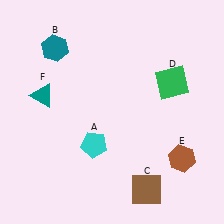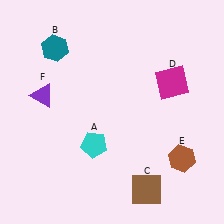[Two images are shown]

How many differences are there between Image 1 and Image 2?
There are 2 differences between the two images.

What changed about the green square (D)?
In Image 1, D is green. In Image 2, it changed to magenta.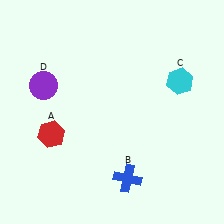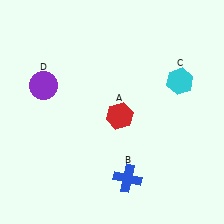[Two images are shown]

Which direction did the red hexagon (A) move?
The red hexagon (A) moved right.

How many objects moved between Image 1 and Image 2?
1 object moved between the two images.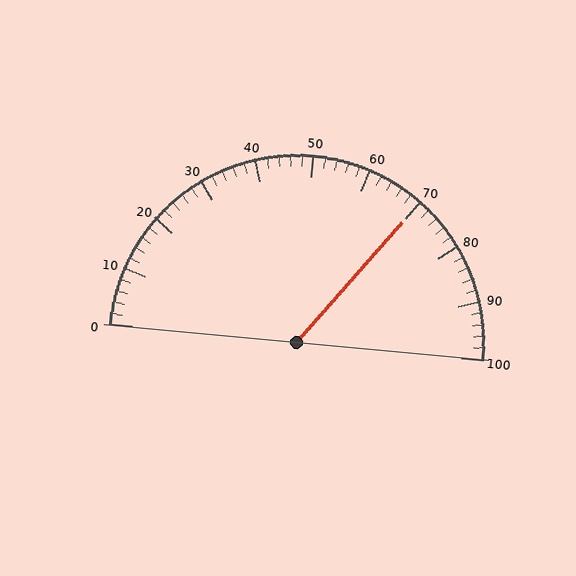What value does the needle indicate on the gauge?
The needle indicates approximately 70.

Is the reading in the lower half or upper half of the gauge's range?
The reading is in the upper half of the range (0 to 100).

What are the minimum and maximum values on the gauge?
The gauge ranges from 0 to 100.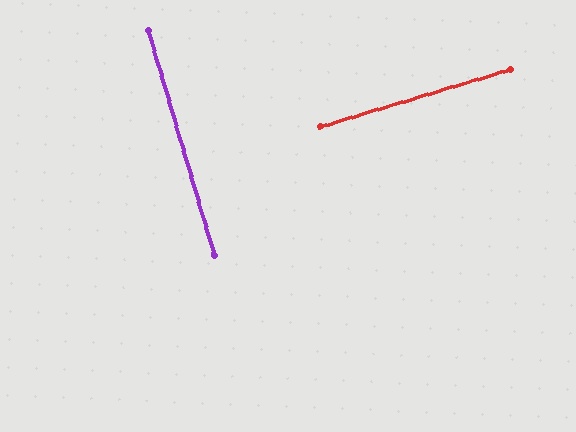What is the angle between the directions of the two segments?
Approximately 90 degrees.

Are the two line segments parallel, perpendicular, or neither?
Perpendicular — they meet at approximately 90°.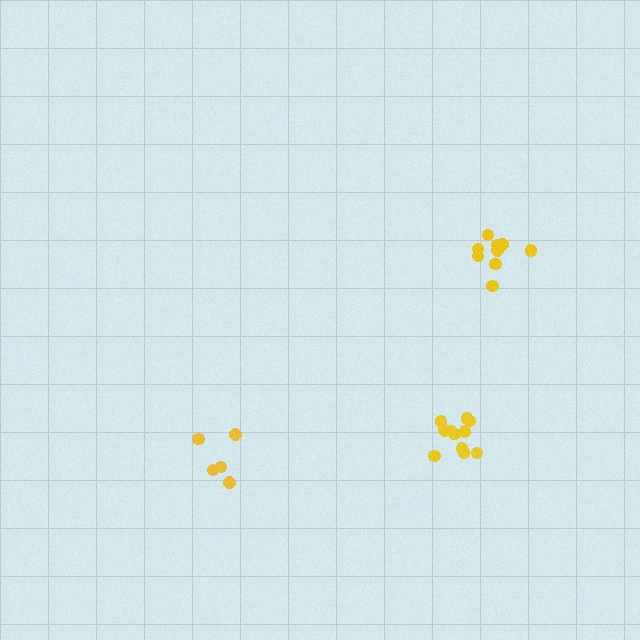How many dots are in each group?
Group 1: 11 dots, Group 2: 9 dots, Group 3: 5 dots (25 total).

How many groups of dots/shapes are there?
There are 3 groups.